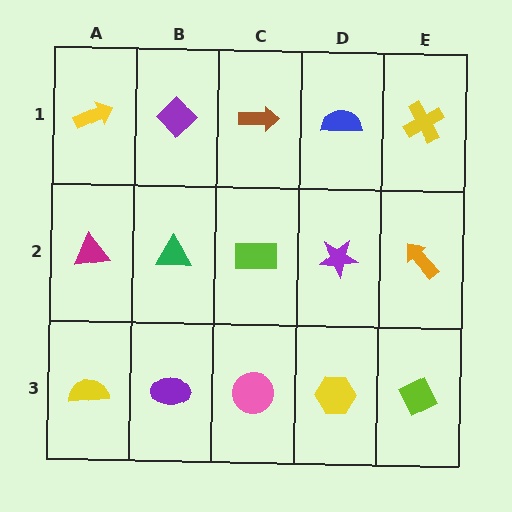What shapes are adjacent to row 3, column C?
A lime rectangle (row 2, column C), a purple ellipse (row 3, column B), a yellow hexagon (row 3, column D).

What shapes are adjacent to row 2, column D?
A blue semicircle (row 1, column D), a yellow hexagon (row 3, column D), a lime rectangle (row 2, column C), an orange arrow (row 2, column E).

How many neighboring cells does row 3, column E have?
2.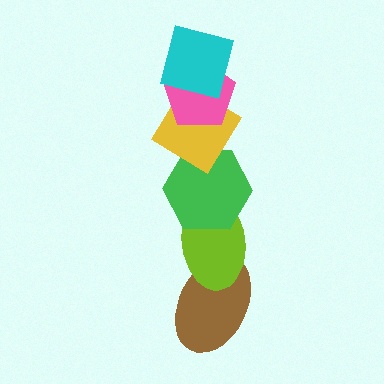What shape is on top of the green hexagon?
The yellow diamond is on top of the green hexagon.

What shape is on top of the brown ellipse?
The lime ellipse is on top of the brown ellipse.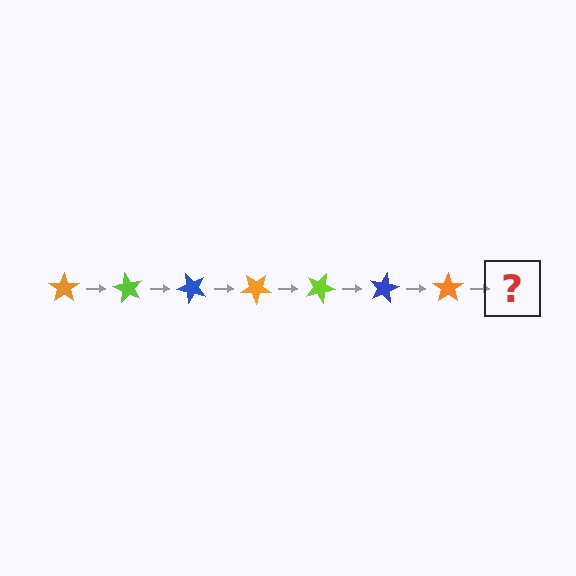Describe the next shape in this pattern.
It should be a lime star, rotated 420 degrees from the start.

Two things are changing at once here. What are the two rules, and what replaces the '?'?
The two rules are that it rotates 60 degrees each step and the color cycles through orange, lime, and blue. The '?' should be a lime star, rotated 420 degrees from the start.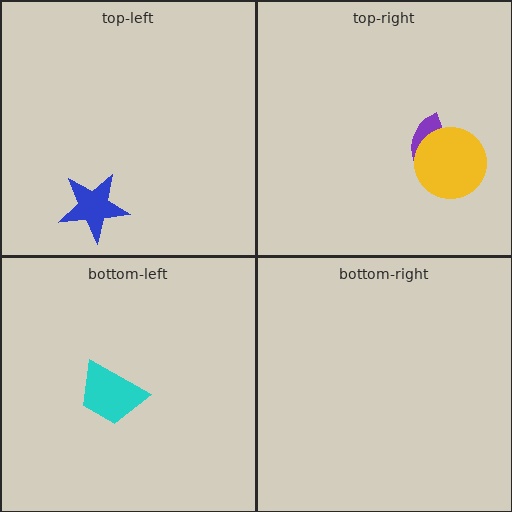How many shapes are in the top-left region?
1.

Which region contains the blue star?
The top-left region.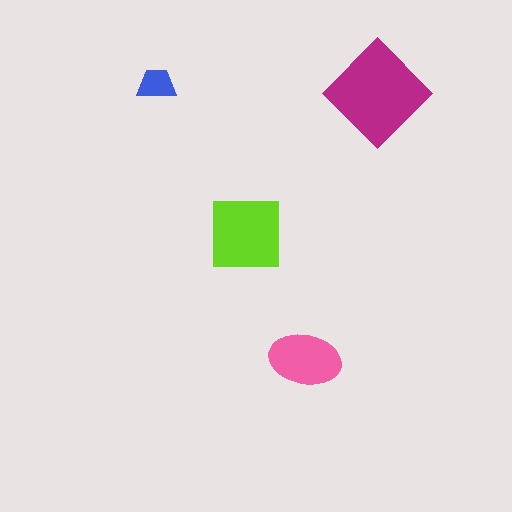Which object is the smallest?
The blue trapezoid.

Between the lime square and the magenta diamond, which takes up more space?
The magenta diamond.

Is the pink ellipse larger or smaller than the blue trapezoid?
Larger.